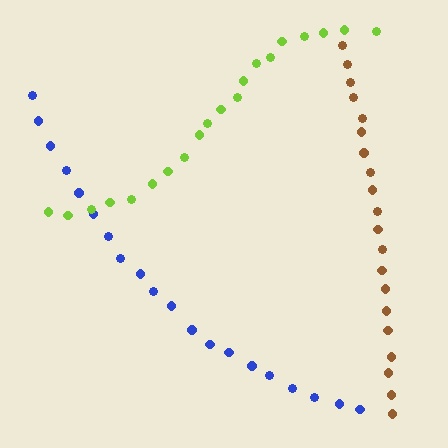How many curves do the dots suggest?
There are 3 distinct paths.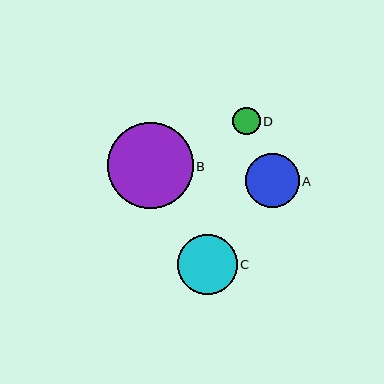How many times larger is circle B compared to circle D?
Circle B is approximately 3.1 times the size of circle D.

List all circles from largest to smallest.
From largest to smallest: B, C, A, D.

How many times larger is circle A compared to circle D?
Circle A is approximately 2.0 times the size of circle D.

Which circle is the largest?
Circle B is the largest with a size of approximately 86 pixels.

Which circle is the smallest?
Circle D is the smallest with a size of approximately 27 pixels.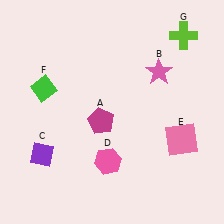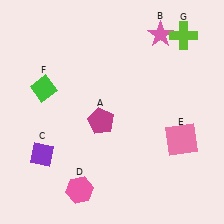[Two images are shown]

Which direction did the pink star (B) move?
The pink star (B) moved up.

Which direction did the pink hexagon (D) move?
The pink hexagon (D) moved down.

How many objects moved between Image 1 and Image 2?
2 objects moved between the two images.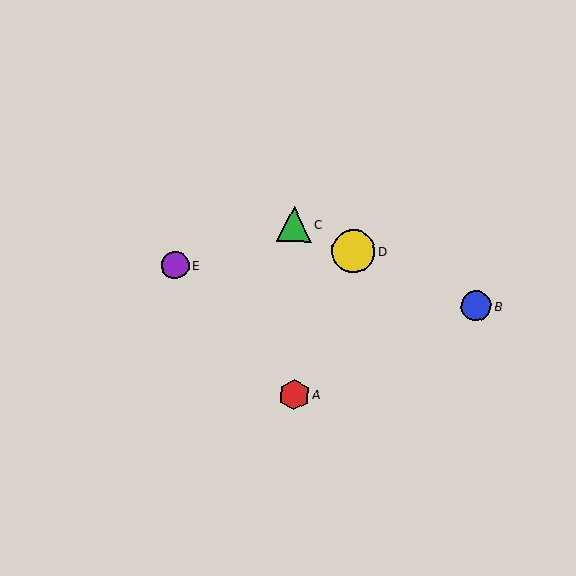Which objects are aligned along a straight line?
Objects B, C, D are aligned along a straight line.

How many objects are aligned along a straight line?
3 objects (B, C, D) are aligned along a straight line.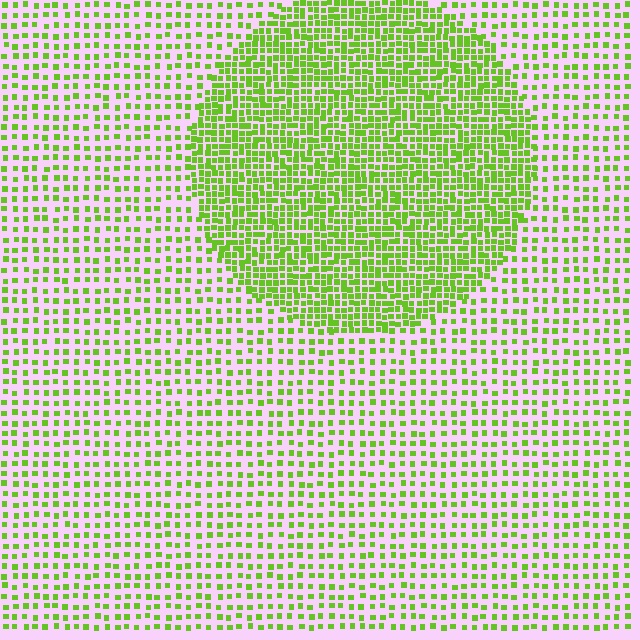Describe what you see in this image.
The image contains small lime elements arranged at two different densities. A circle-shaped region is visible where the elements are more densely packed than the surrounding area.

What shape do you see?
I see a circle.